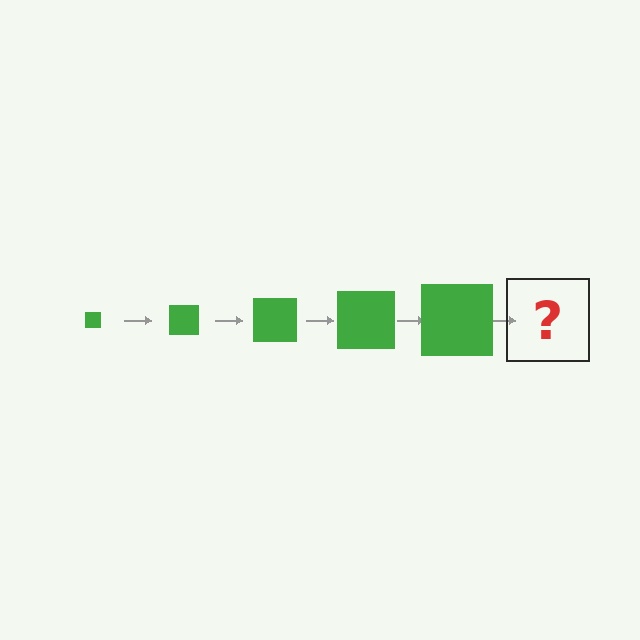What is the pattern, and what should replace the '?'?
The pattern is that the square gets progressively larger each step. The '?' should be a green square, larger than the previous one.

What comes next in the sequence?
The next element should be a green square, larger than the previous one.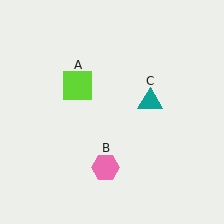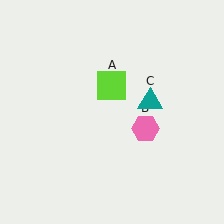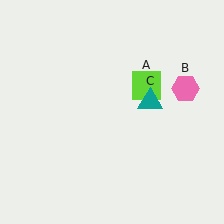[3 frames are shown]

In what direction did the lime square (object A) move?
The lime square (object A) moved right.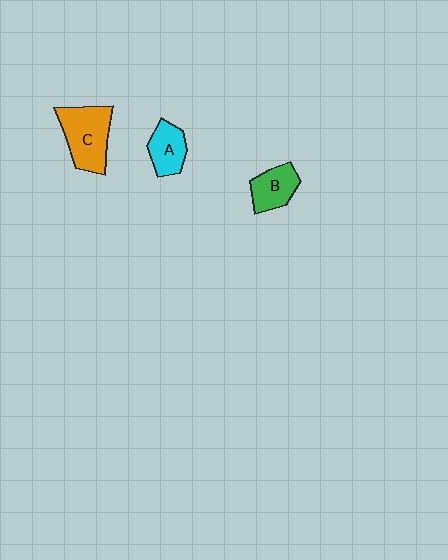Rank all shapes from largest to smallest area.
From largest to smallest: C (orange), B (green), A (cyan).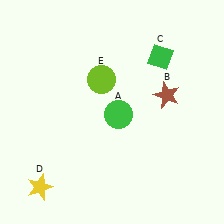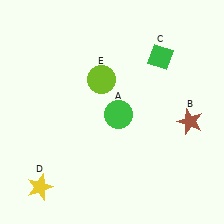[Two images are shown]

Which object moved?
The brown star (B) moved down.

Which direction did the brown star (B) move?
The brown star (B) moved down.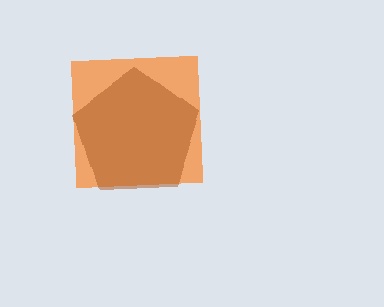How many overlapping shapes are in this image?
There are 2 overlapping shapes in the image.